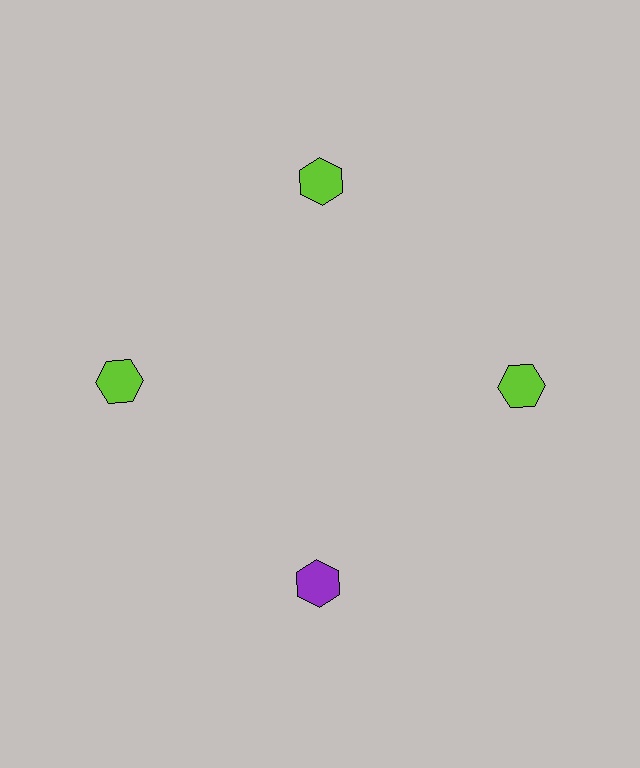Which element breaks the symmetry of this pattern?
The purple hexagon at roughly the 6 o'clock position breaks the symmetry. All other shapes are lime hexagons.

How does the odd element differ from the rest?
It has a different color: purple instead of lime.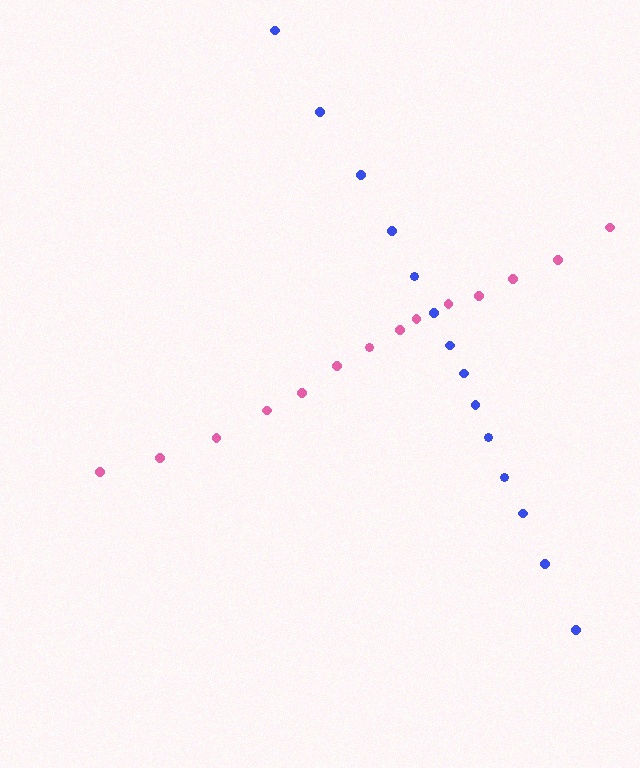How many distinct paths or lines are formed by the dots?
There are 2 distinct paths.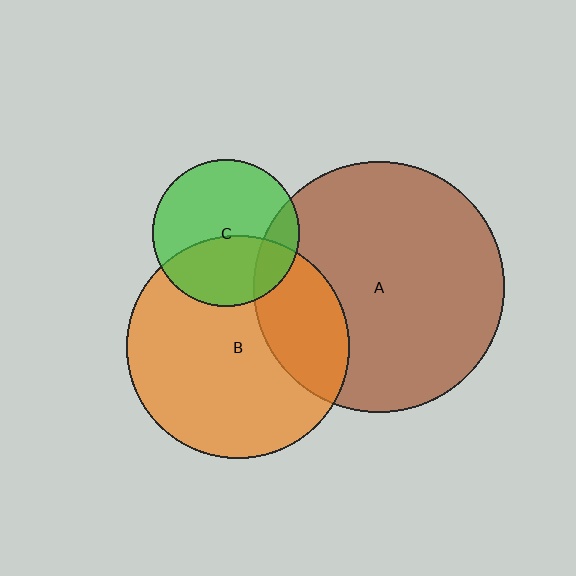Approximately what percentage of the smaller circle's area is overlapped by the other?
Approximately 15%.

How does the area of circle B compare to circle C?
Approximately 2.3 times.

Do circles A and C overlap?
Yes.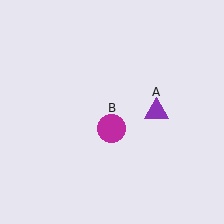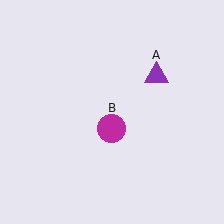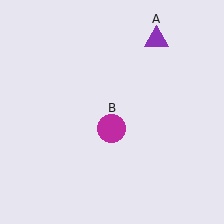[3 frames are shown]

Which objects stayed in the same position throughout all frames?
Magenta circle (object B) remained stationary.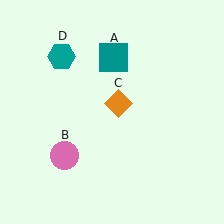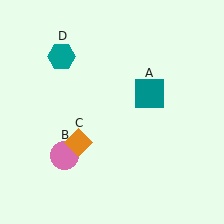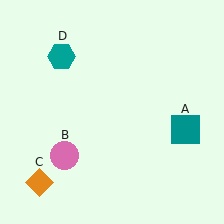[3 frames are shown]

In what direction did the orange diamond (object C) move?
The orange diamond (object C) moved down and to the left.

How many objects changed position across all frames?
2 objects changed position: teal square (object A), orange diamond (object C).